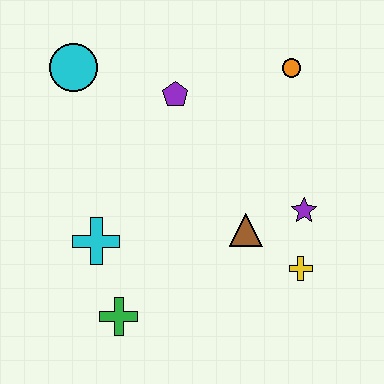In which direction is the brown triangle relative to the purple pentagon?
The brown triangle is below the purple pentagon.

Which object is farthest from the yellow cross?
The cyan circle is farthest from the yellow cross.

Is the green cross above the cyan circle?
No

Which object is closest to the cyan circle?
The purple pentagon is closest to the cyan circle.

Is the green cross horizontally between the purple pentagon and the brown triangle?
No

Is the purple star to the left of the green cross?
No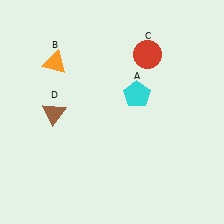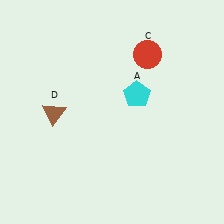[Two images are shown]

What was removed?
The orange triangle (B) was removed in Image 2.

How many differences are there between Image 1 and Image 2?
There is 1 difference between the two images.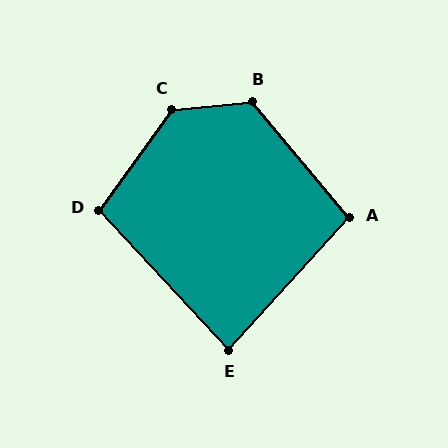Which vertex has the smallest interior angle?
E, at approximately 85 degrees.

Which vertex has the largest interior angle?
C, at approximately 132 degrees.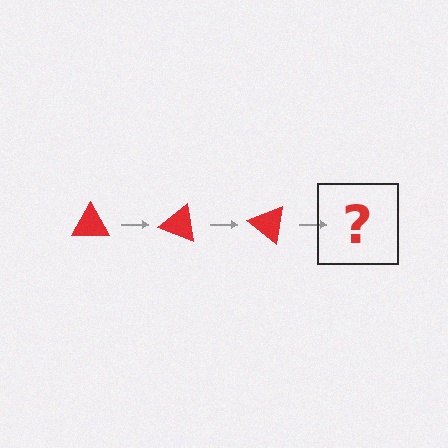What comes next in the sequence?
The next element should be a red triangle rotated 60 degrees.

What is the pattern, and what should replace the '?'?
The pattern is that the triangle rotates 20 degrees each step. The '?' should be a red triangle rotated 60 degrees.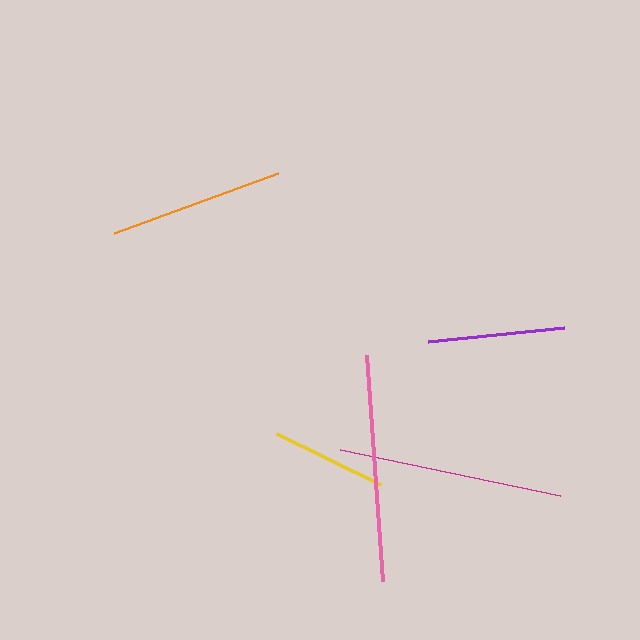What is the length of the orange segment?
The orange segment is approximately 174 pixels long.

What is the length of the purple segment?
The purple segment is approximately 137 pixels long.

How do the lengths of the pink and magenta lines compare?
The pink and magenta lines are approximately the same length.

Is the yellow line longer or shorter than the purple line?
The purple line is longer than the yellow line.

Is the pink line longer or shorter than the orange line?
The pink line is longer than the orange line.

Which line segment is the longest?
The pink line is the longest at approximately 226 pixels.